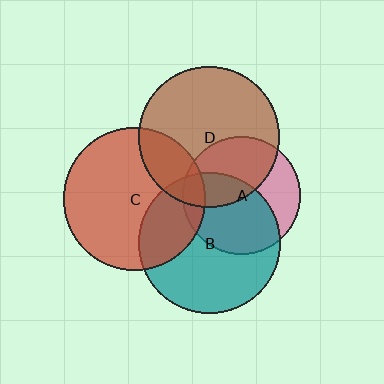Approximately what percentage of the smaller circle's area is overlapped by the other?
Approximately 15%.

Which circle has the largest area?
Circle C (red).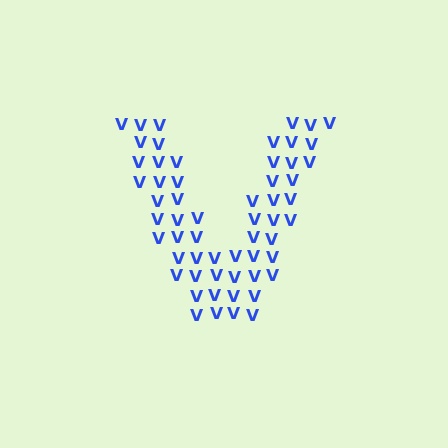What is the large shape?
The large shape is the letter V.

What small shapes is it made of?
It is made of small letter V's.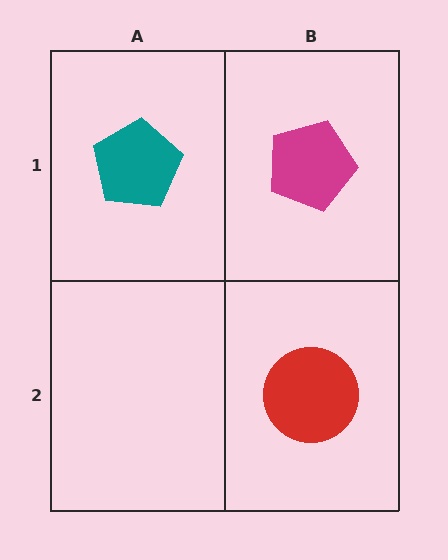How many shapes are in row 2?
1 shape.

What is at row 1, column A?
A teal pentagon.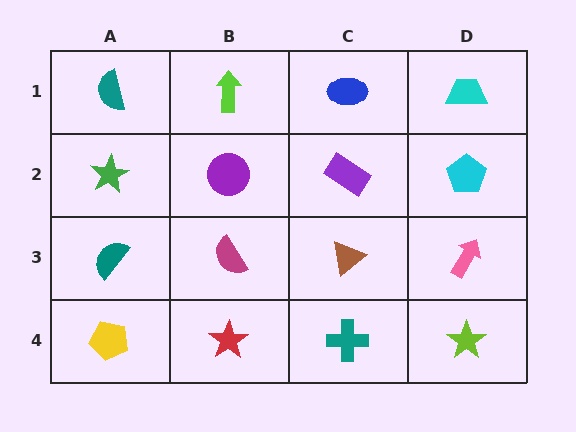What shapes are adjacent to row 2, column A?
A teal semicircle (row 1, column A), a teal semicircle (row 3, column A), a purple circle (row 2, column B).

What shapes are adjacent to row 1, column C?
A purple rectangle (row 2, column C), a lime arrow (row 1, column B), a cyan trapezoid (row 1, column D).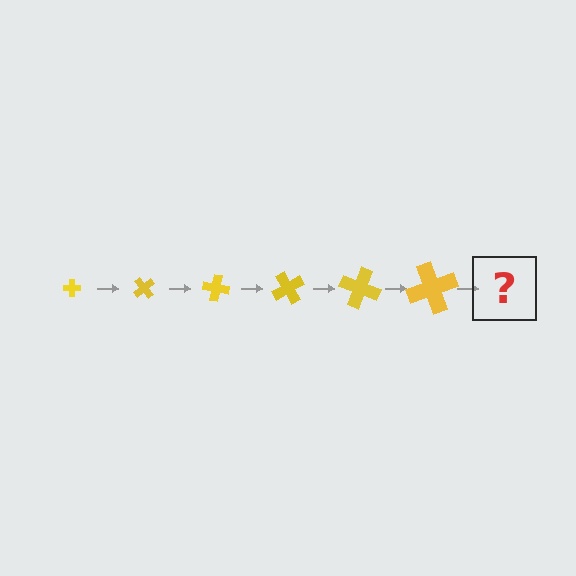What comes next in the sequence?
The next element should be a cross, larger than the previous one and rotated 300 degrees from the start.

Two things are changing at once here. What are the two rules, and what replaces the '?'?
The two rules are that the cross grows larger each step and it rotates 50 degrees each step. The '?' should be a cross, larger than the previous one and rotated 300 degrees from the start.